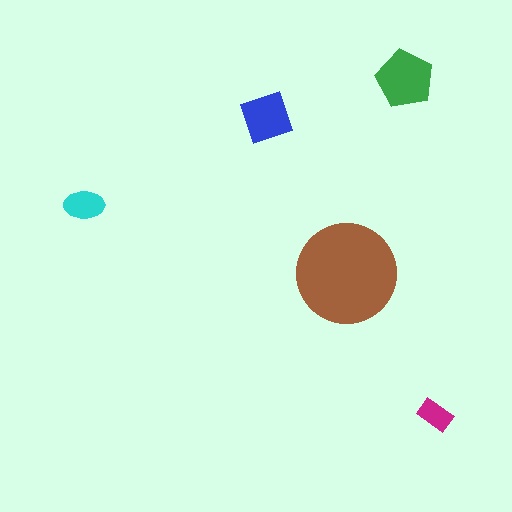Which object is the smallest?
The magenta rectangle.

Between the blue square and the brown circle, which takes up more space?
The brown circle.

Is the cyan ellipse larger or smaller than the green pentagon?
Smaller.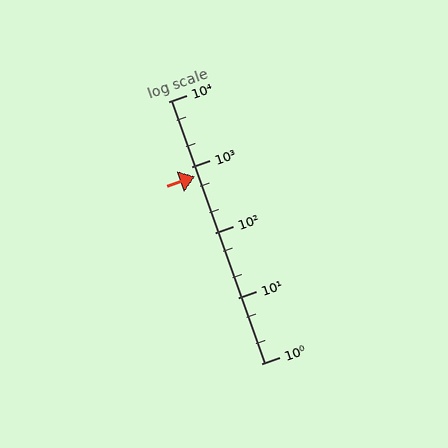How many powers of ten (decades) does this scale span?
The scale spans 4 decades, from 1 to 10000.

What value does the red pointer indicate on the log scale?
The pointer indicates approximately 710.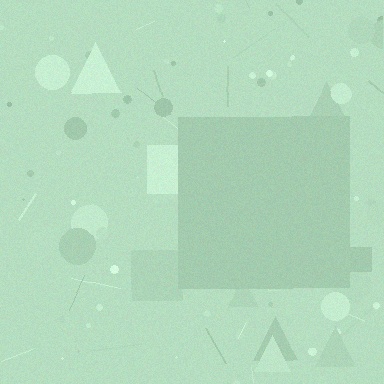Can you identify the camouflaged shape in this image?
The camouflaged shape is a square.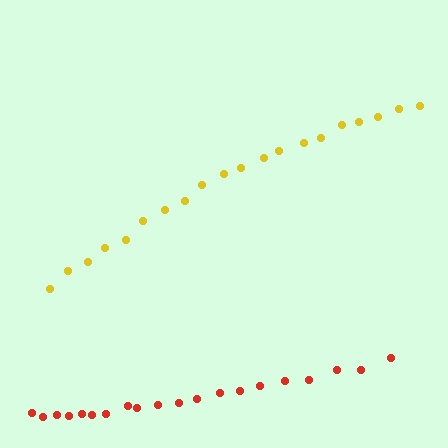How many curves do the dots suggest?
There are 2 distinct paths.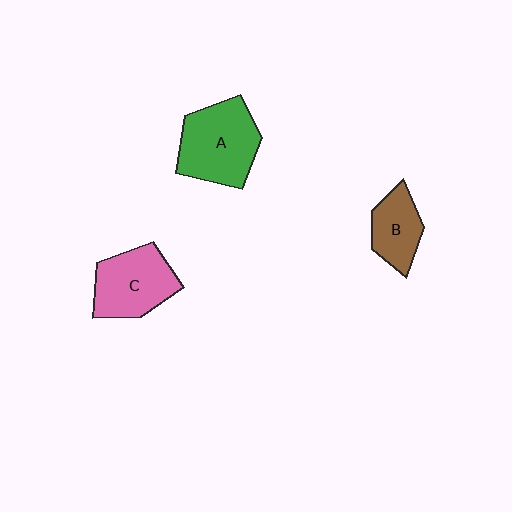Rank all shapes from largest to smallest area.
From largest to smallest: A (green), C (pink), B (brown).